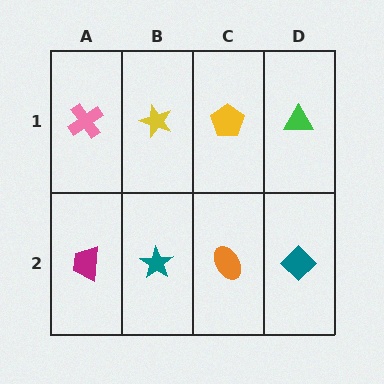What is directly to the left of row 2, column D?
An orange ellipse.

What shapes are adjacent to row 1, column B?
A teal star (row 2, column B), a pink cross (row 1, column A), a yellow pentagon (row 1, column C).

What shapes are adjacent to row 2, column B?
A yellow star (row 1, column B), a magenta trapezoid (row 2, column A), an orange ellipse (row 2, column C).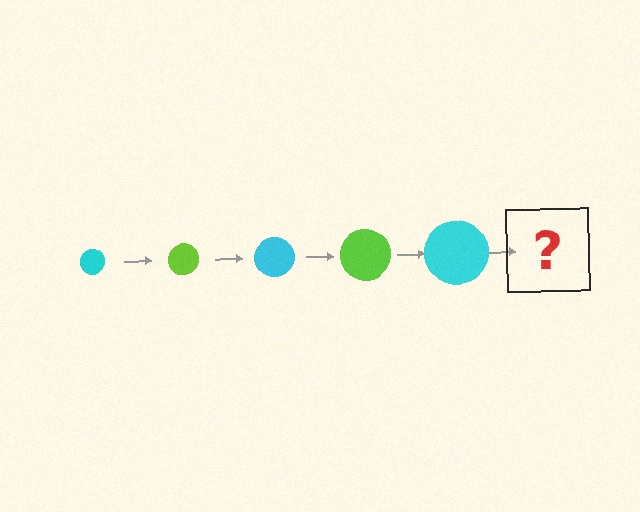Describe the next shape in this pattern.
It should be a lime circle, larger than the previous one.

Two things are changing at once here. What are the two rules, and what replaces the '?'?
The two rules are that the circle grows larger each step and the color cycles through cyan and lime. The '?' should be a lime circle, larger than the previous one.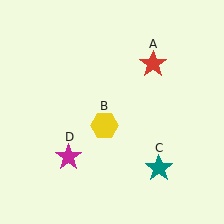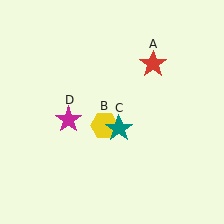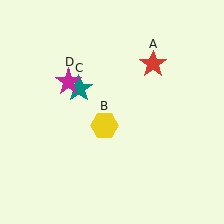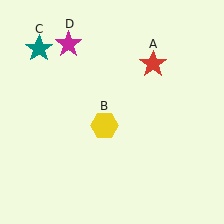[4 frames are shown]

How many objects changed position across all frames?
2 objects changed position: teal star (object C), magenta star (object D).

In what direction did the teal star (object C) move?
The teal star (object C) moved up and to the left.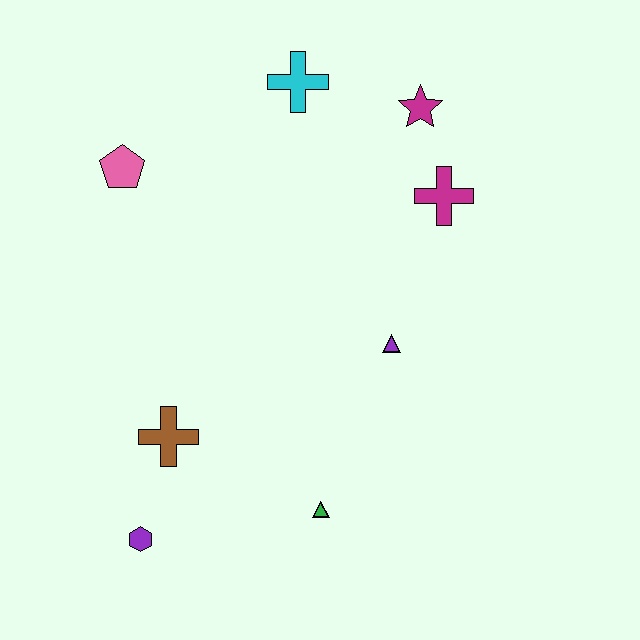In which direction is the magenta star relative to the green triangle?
The magenta star is above the green triangle.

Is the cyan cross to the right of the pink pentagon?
Yes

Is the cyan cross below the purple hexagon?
No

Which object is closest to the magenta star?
The magenta cross is closest to the magenta star.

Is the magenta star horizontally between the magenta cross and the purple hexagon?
Yes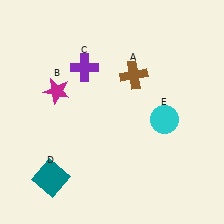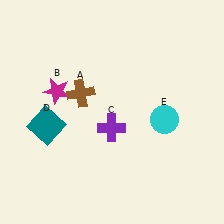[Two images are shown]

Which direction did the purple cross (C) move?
The purple cross (C) moved down.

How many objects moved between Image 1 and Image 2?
3 objects moved between the two images.